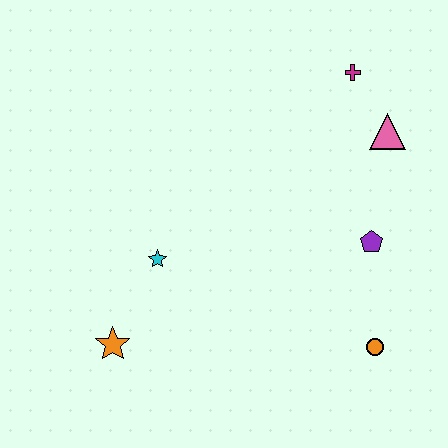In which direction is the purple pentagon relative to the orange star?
The purple pentagon is to the right of the orange star.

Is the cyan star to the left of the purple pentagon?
Yes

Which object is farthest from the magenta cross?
The orange star is farthest from the magenta cross.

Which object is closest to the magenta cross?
The pink triangle is closest to the magenta cross.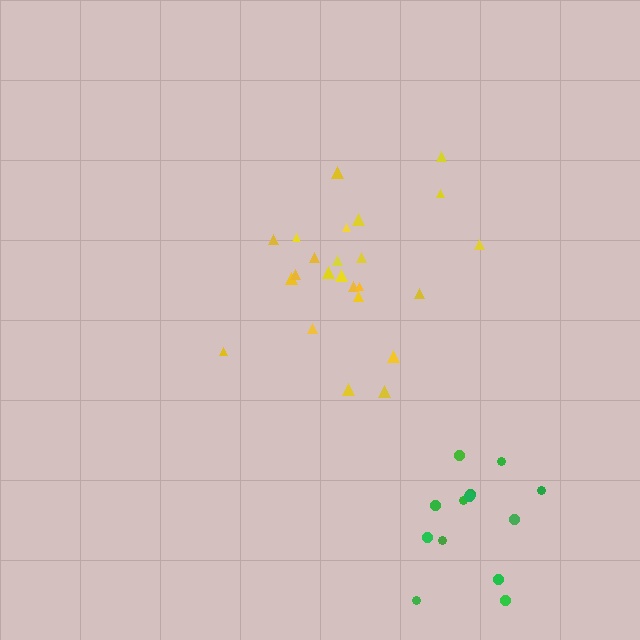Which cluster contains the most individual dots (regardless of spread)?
Yellow (24).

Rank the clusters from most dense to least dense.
green, yellow.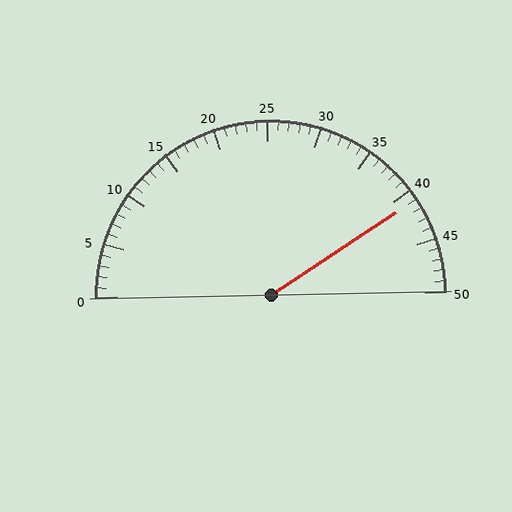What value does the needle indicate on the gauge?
The needle indicates approximately 41.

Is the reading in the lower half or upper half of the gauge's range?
The reading is in the upper half of the range (0 to 50).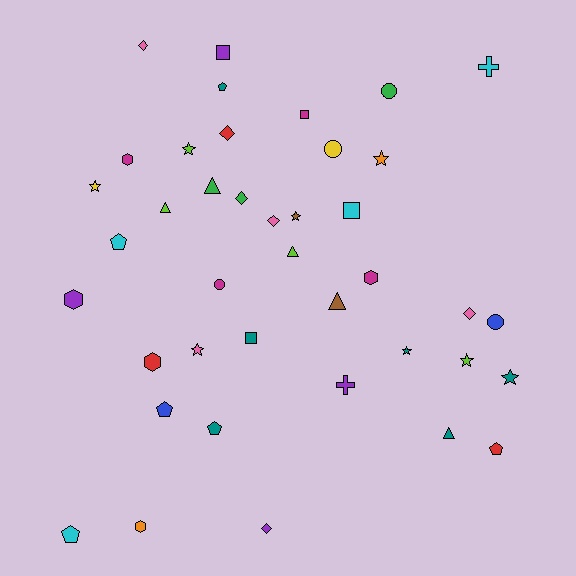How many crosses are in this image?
There are 2 crosses.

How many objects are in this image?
There are 40 objects.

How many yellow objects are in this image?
There are 2 yellow objects.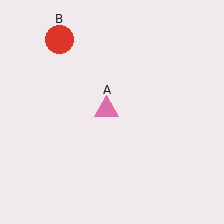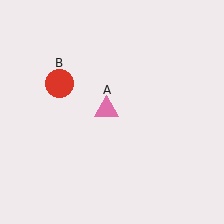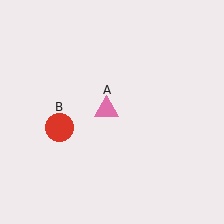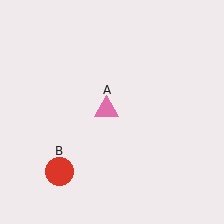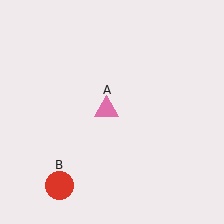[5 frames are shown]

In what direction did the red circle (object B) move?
The red circle (object B) moved down.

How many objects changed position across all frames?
1 object changed position: red circle (object B).